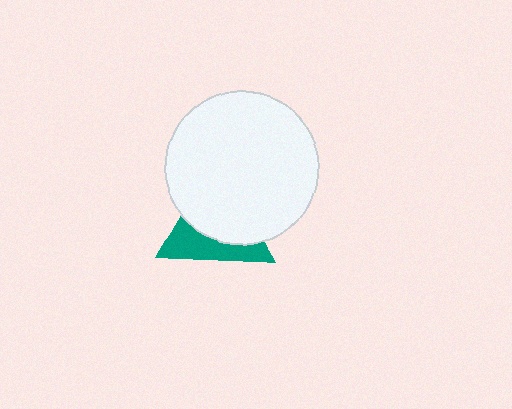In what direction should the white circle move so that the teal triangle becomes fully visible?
The white circle should move up. That is the shortest direction to clear the overlap and leave the teal triangle fully visible.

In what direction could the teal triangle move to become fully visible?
The teal triangle could move down. That would shift it out from behind the white circle entirely.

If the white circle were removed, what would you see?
You would see the complete teal triangle.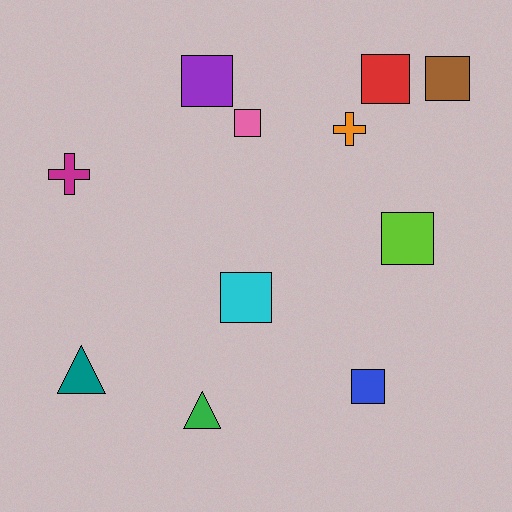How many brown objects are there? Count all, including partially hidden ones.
There is 1 brown object.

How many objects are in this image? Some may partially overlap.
There are 11 objects.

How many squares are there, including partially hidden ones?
There are 7 squares.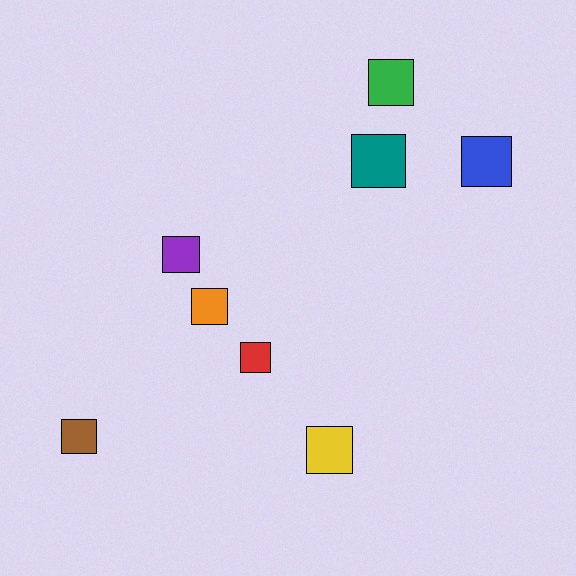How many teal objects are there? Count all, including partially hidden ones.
There is 1 teal object.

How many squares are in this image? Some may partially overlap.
There are 8 squares.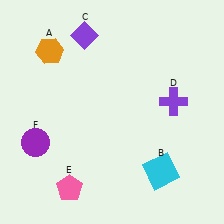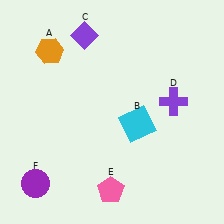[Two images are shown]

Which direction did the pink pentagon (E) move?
The pink pentagon (E) moved right.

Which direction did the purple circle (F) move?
The purple circle (F) moved down.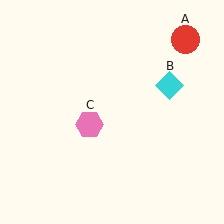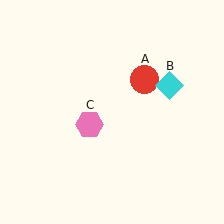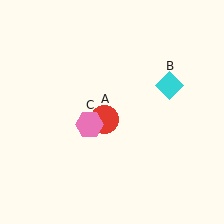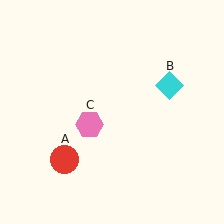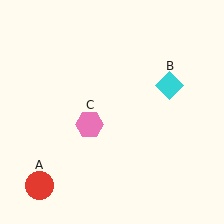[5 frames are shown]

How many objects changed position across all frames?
1 object changed position: red circle (object A).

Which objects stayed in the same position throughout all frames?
Cyan diamond (object B) and pink hexagon (object C) remained stationary.